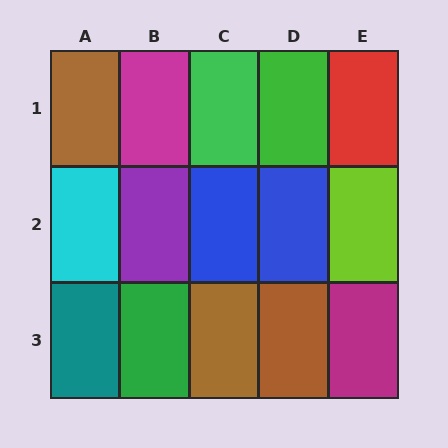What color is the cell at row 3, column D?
Brown.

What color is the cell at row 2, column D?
Blue.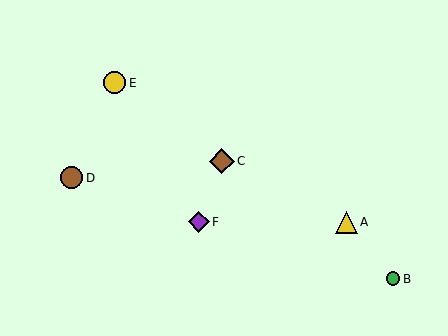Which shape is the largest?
The brown diamond (labeled C) is the largest.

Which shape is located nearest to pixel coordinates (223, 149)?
The brown diamond (labeled C) at (222, 161) is nearest to that location.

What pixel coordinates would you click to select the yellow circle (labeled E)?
Click at (115, 83) to select the yellow circle E.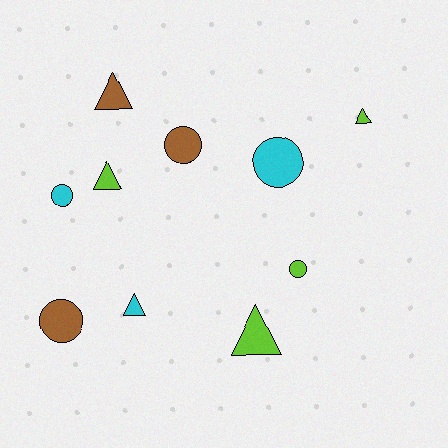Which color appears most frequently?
Lime, with 4 objects.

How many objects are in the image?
There are 10 objects.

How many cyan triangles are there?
There is 1 cyan triangle.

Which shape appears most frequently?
Triangle, with 5 objects.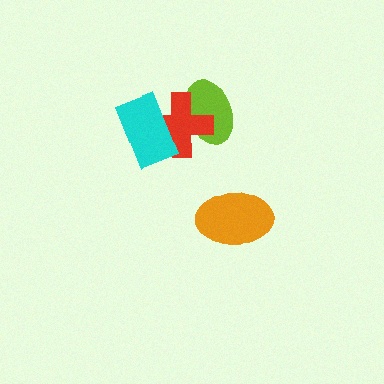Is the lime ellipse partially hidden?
Yes, it is partially covered by another shape.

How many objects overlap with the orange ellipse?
0 objects overlap with the orange ellipse.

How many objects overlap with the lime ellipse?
1 object overlaps with the lime ellipse.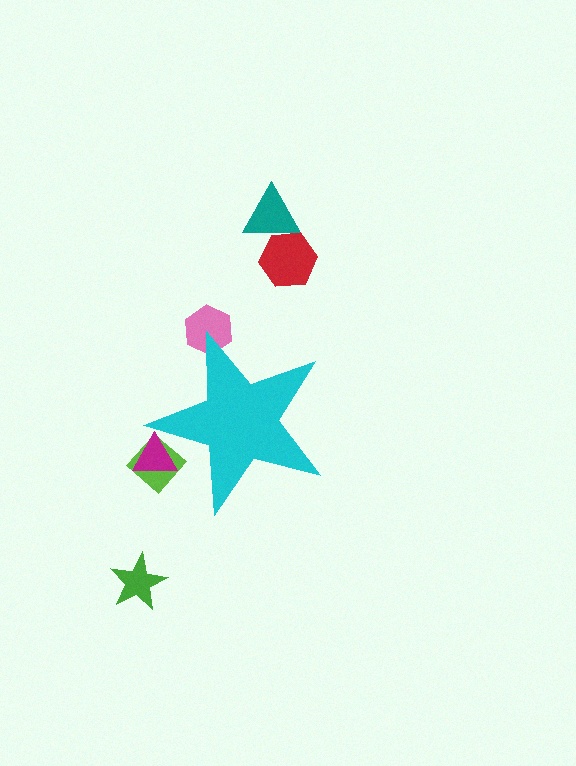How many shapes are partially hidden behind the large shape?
3 shapes are partially hidden.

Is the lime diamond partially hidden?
Yes, the lime diamond is partially hidden behind the cyan star.